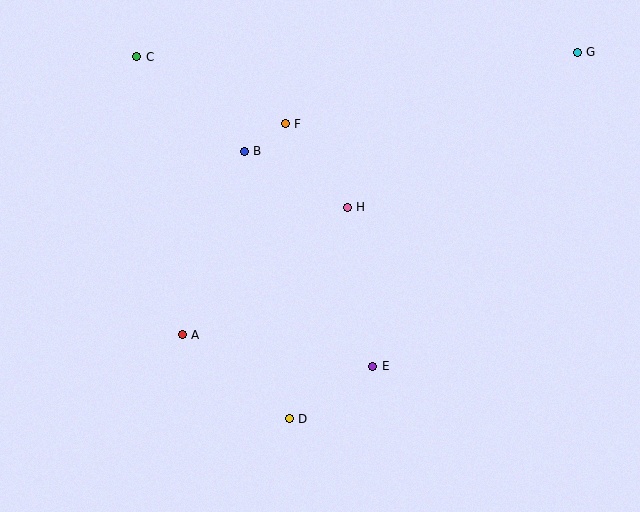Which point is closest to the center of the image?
Point H at (347, 207) is closest to the center.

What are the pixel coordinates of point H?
Point H is at (347, 207).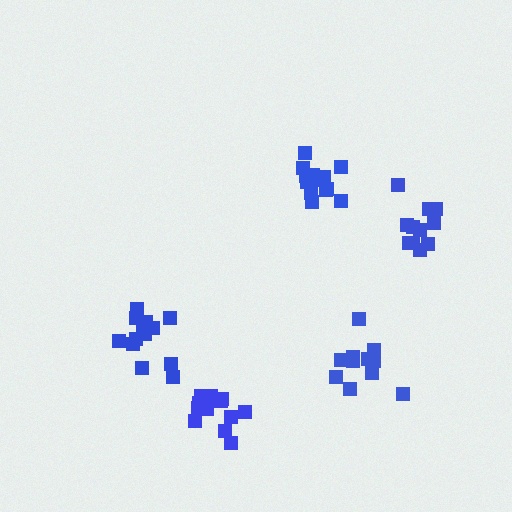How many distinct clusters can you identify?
There are 5 distinct clusters.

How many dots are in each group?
Group 1: 11 dots, Group 2: 13 dots, Group 3: 14 dots, Group 4: 12 dots, Group 5: 13 dots (63 total).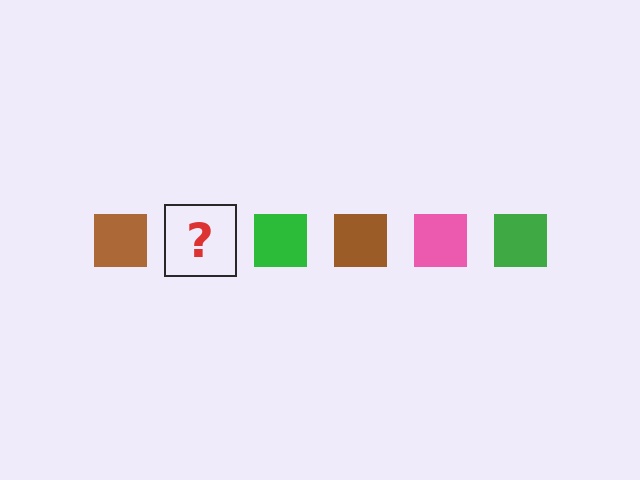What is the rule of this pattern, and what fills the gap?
The rule is that the pattern cycles through brown, pink, green squares. The gap should be filled with a pink square.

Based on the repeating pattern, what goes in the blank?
The blank should be a pink square.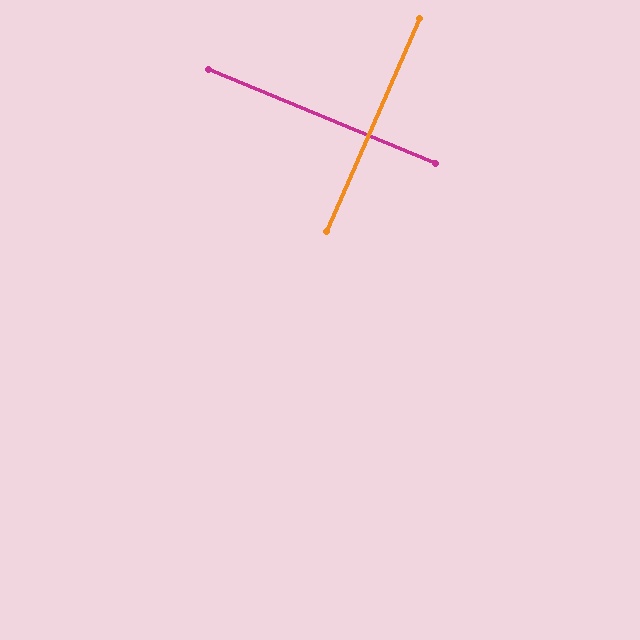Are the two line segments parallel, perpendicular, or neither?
Perpendicular — they meet at approximately 89°.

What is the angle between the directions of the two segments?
Approximately 89 degrees.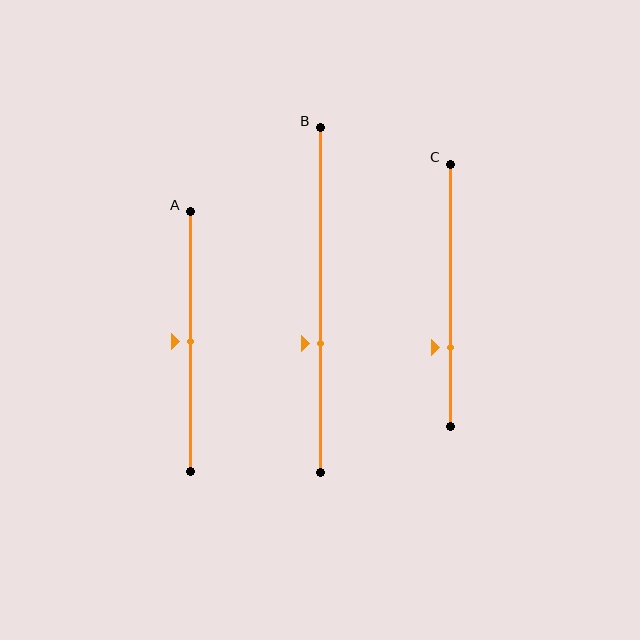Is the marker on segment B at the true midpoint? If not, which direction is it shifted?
No, the marker on segment B is shifted downward by about 12% of the segment length.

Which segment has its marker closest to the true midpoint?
Segment A has its marker closest to the true midpoint.